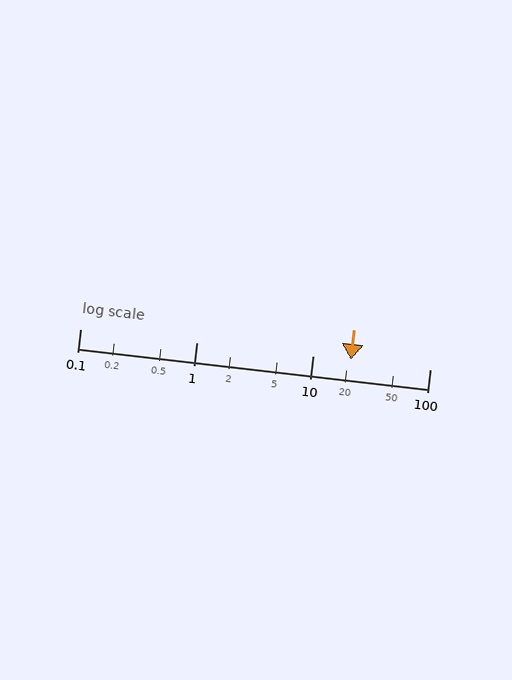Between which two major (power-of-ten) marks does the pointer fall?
The pointer is between 10 and 100.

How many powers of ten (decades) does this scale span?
The scale spans 3 decades, from 0.1 to 100.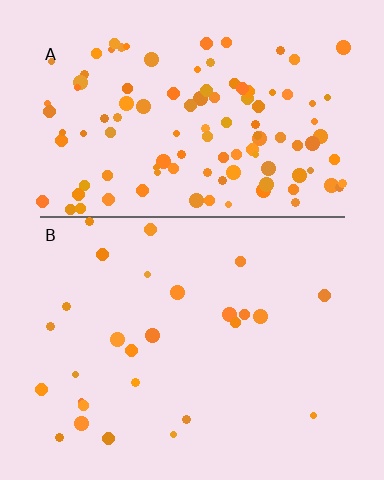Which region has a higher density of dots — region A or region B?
A (the top).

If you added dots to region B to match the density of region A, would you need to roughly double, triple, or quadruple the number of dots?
Approximately quadruple.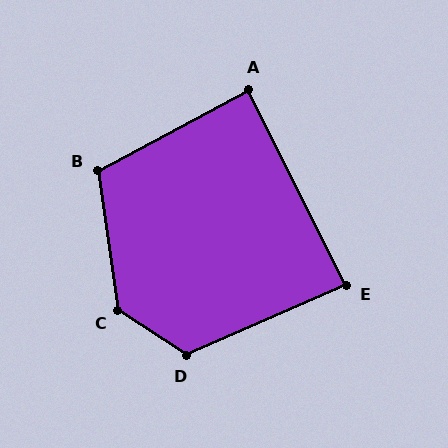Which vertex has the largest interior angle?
C, at approximately 132 degrees.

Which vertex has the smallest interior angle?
E, at approximately 87 degrees.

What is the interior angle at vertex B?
Approximately 110 degrees (obtuse).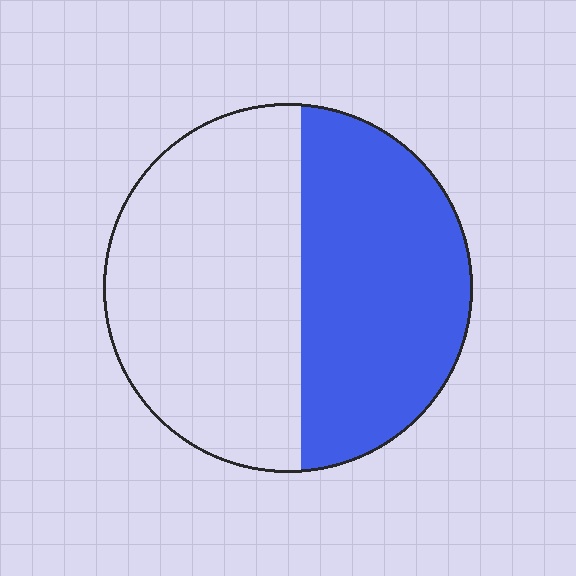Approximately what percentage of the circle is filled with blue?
Approximately 45%.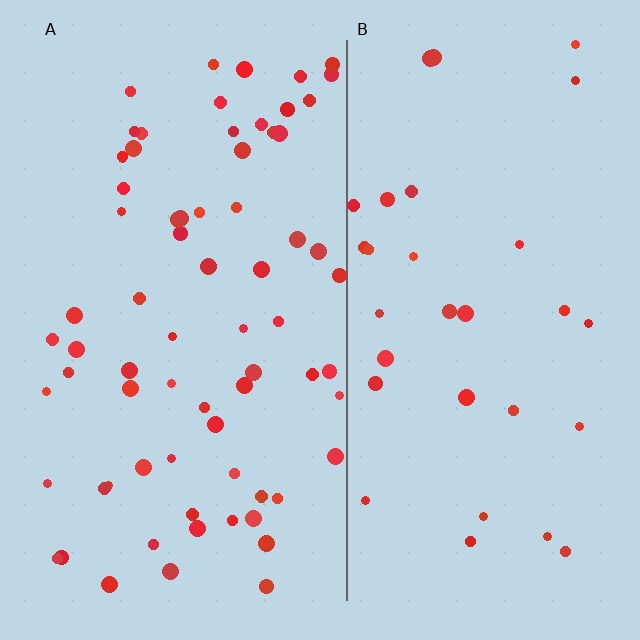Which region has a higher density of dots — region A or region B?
A (the left).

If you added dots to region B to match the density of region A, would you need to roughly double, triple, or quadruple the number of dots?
Approximately double.